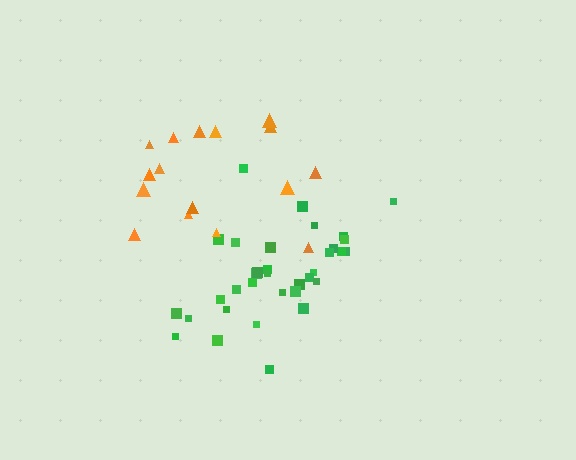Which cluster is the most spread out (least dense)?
Orange.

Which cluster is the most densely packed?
Green.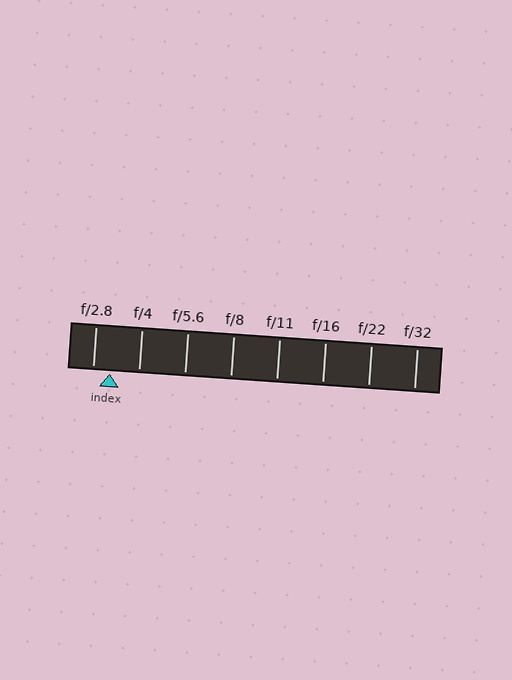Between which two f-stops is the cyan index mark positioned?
The index mark is between f/2.8 and f/4.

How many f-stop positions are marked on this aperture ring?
There are 8 f-stop positions marked.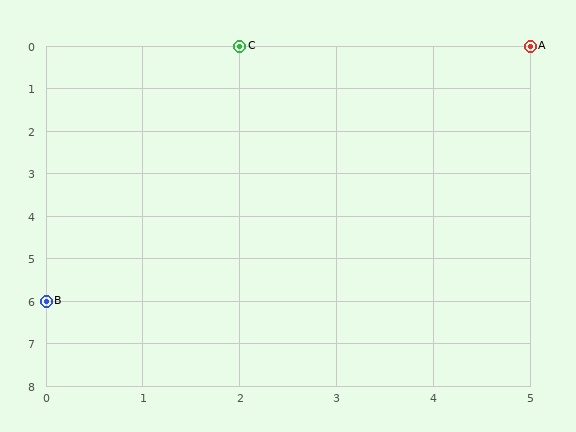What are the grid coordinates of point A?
Point A is at grid coordinates (5, 0).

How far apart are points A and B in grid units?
Points A and B are 5 columns and 6 rows apart (about 7.8 grid units diagonally).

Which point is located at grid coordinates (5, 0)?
Point A is at (5, 0).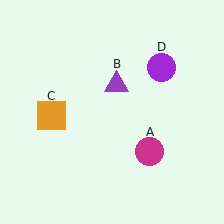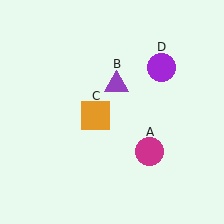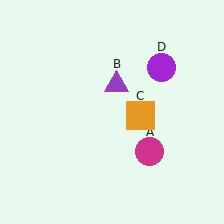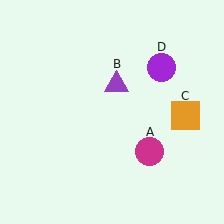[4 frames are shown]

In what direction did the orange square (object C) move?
The orange square (object C) moved right.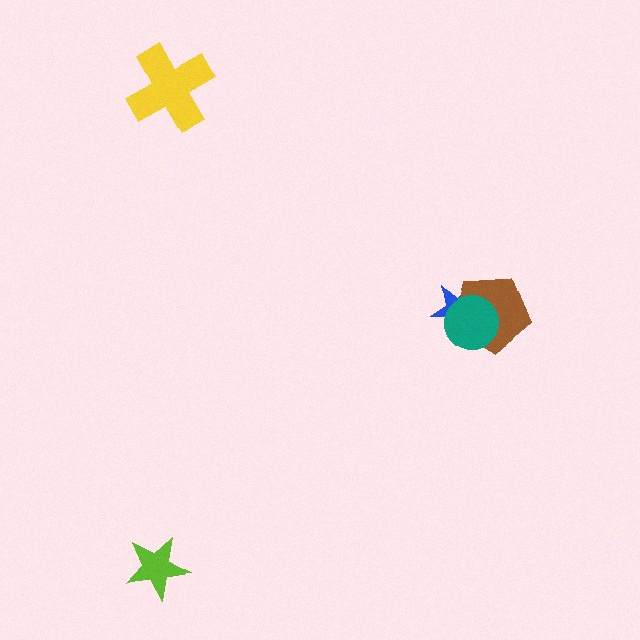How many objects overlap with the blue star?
2 objects overlap with the blue star.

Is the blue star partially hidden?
Yes, it is partially covered by another shape.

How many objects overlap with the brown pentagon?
2 objects overlap with the brown pentagon.